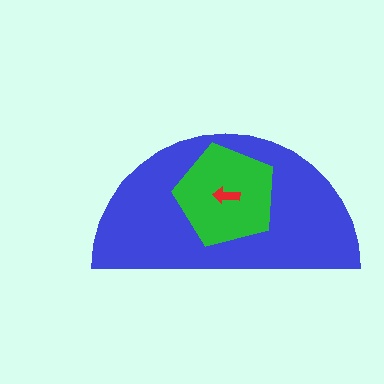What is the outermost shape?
The blue semicircle.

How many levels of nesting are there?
3.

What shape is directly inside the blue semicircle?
The green pentagon.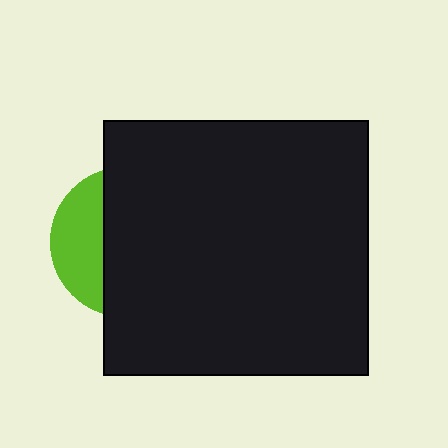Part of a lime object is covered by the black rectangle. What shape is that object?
It is a circle.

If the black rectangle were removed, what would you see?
You would see the complete lime circle.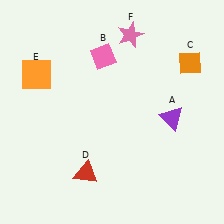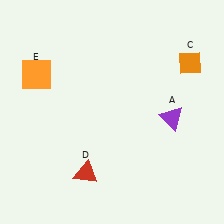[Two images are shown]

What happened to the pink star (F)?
The pink star (F) was removed in Image 2. It was in the top-right area of Image 1.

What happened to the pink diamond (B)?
The pink diamond (B) was removed in Image 2. It was in the top-left area of Image 1.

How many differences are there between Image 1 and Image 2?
There are 2 differences between the two images.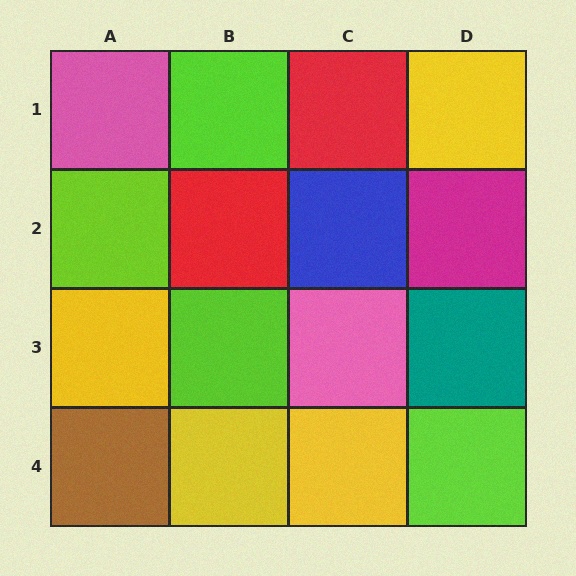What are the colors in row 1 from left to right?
Pink, lime, red, yellow.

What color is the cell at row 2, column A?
Lime.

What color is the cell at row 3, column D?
Teal.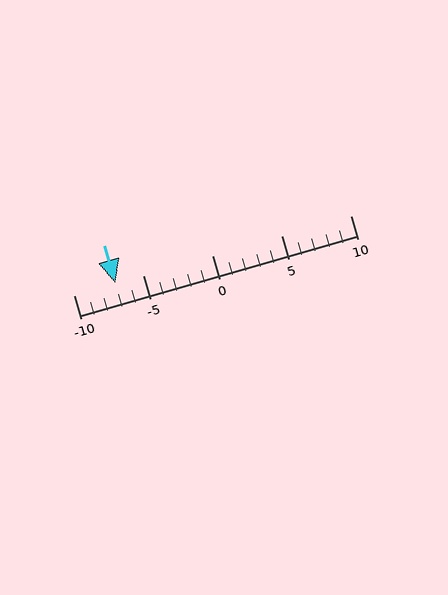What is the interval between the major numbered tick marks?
The major tick marks are spaced 5 units apart.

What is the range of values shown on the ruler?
The ruler shows values from -10 to 10.